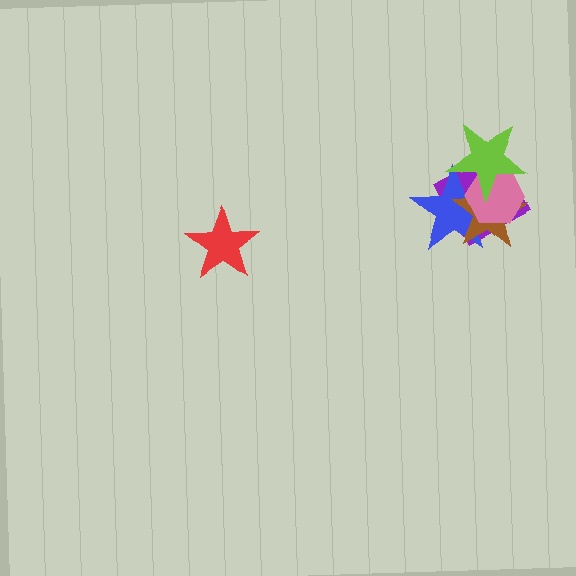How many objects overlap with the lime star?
4 objects overlap with the lime star.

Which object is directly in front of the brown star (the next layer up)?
The pink hexagon is directly in front of the brown star.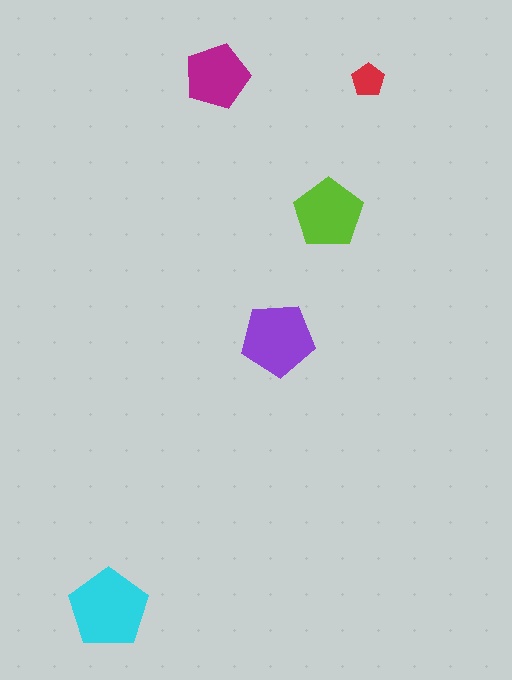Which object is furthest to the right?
The red pentagon is rightmost.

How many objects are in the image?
There are 5 objects in the image.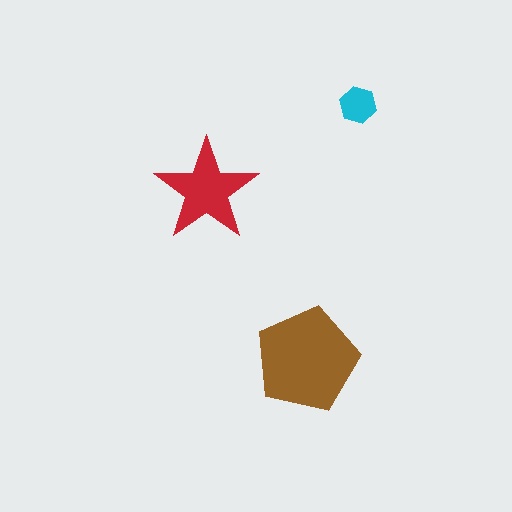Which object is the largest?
The brown pentagon.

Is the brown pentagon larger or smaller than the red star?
Larger.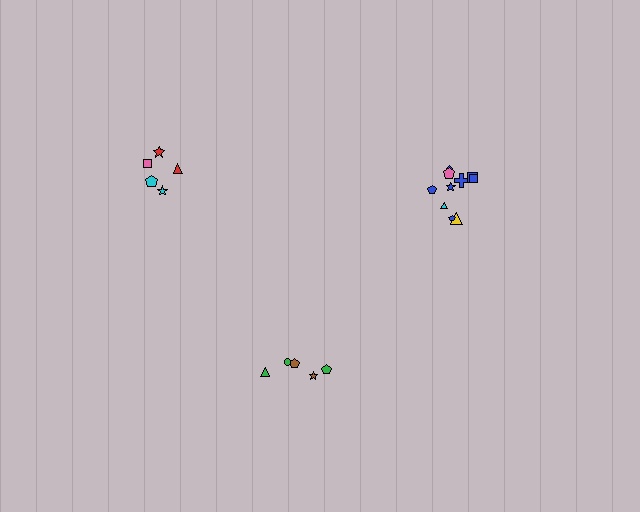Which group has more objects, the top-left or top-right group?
The top-right group.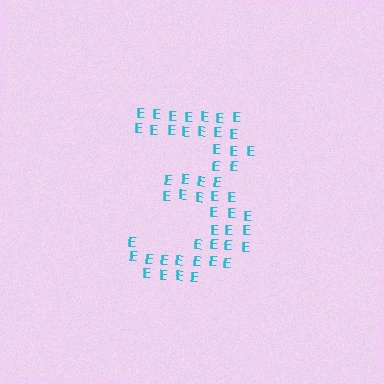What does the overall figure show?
The overall figure shows the digit 3.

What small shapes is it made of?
It is made of small letter E's.